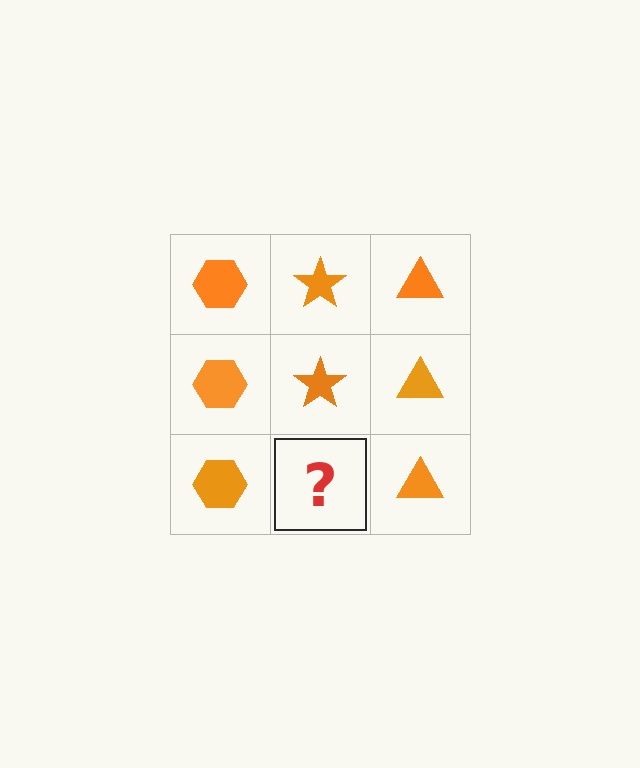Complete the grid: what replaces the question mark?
The question mark should be replaced with an orange star.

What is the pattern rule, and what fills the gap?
The rule is that each column has a consistent shape. The gap should be filled with an orange star.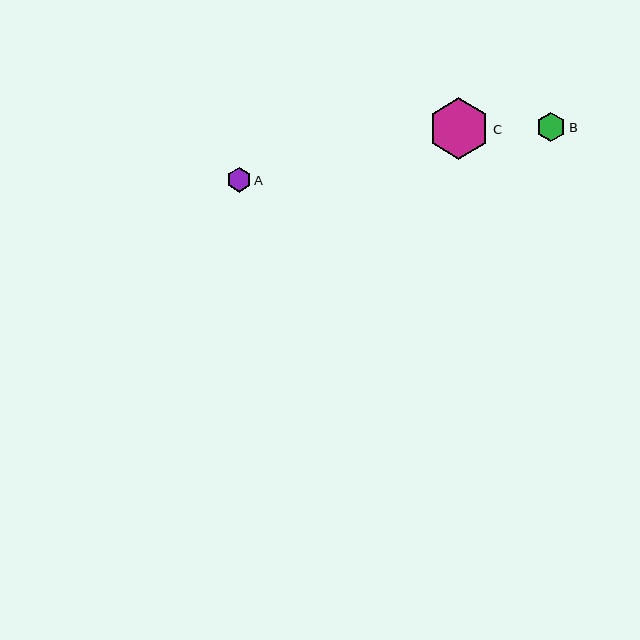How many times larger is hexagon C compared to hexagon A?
Hexagon C is approximately 2.5 times the size of hexagon A.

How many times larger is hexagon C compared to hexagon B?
Hexagon C is approximately 2.1 times the size of hexagon B.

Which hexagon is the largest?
Hexagon C is the largest with a size of approximately 62 pixels.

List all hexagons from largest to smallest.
From largest to smallest: C, B, A.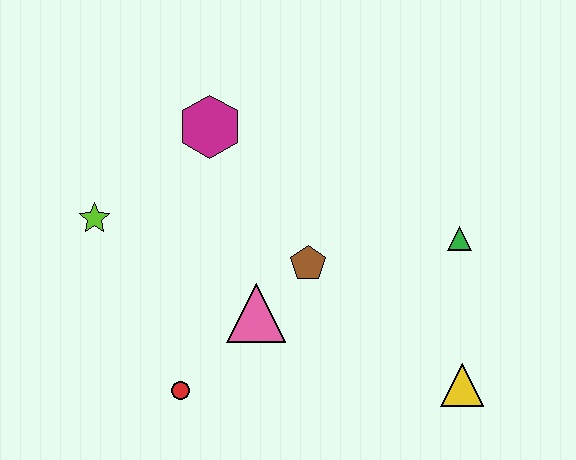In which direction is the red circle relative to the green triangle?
The red circle is to the left of the green triangle.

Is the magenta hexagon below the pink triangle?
No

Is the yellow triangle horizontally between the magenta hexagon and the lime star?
No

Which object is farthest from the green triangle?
The lime star is farthest from the green triangle.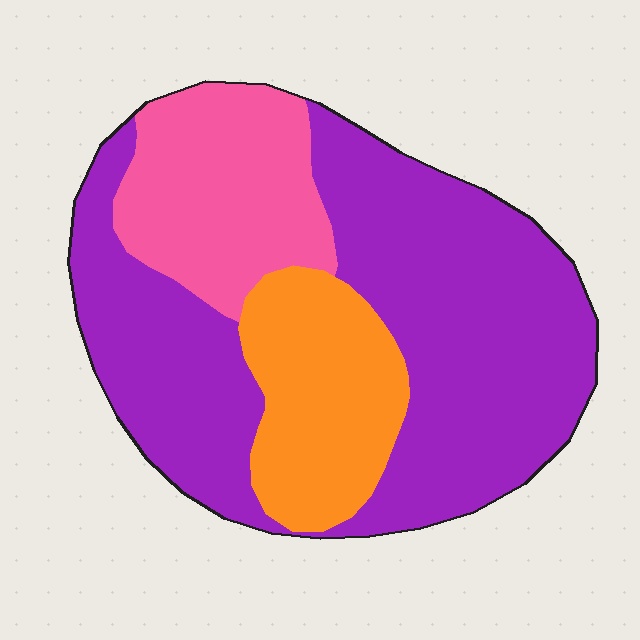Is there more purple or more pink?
Purple.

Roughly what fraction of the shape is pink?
Pink takes up about one fifth (1/5) of the shape.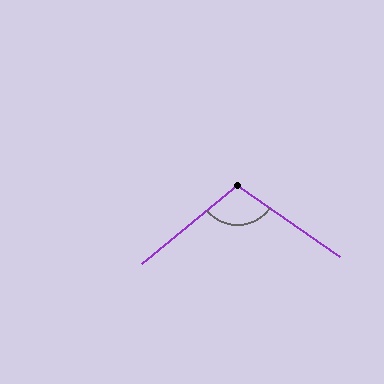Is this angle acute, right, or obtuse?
It is obtuse.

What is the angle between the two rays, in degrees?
Approximately 106 degrees.